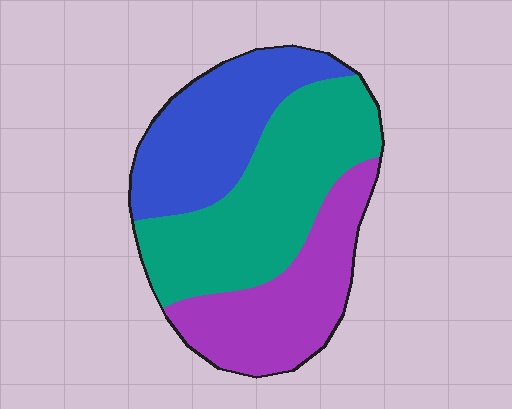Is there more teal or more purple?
Teal.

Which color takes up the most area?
Teal, at roughly 40%.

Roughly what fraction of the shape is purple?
Purple takes up between a sixth and a third of the shape.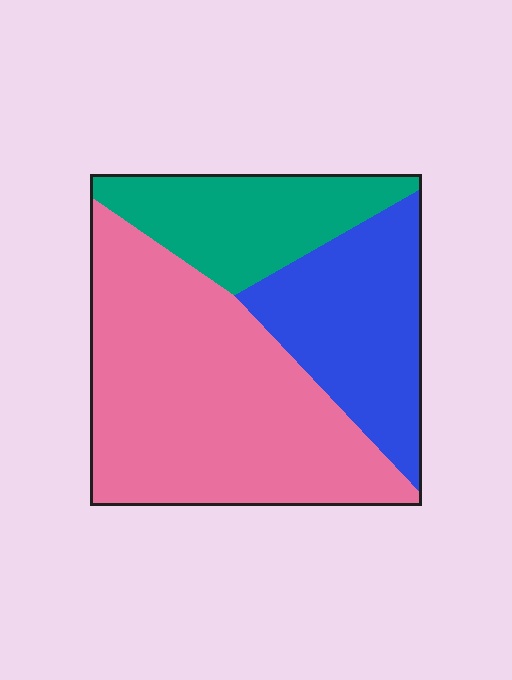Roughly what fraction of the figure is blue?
Blue covers around 25% of the figure.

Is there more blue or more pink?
Pink.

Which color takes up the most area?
Pink, at roughly 55%.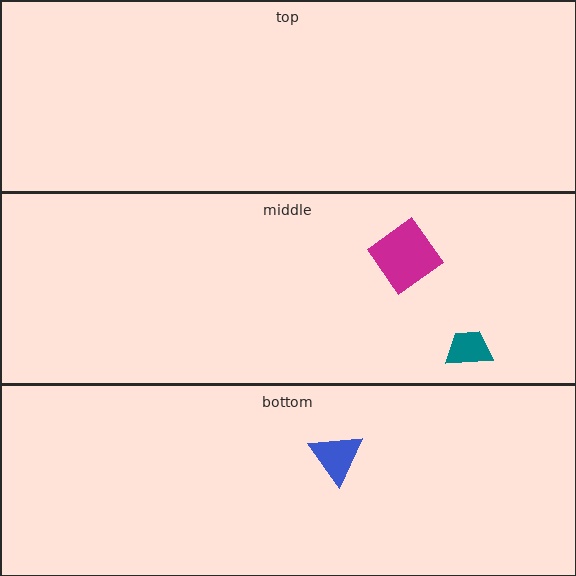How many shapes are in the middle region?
2.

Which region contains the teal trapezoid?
The middle region.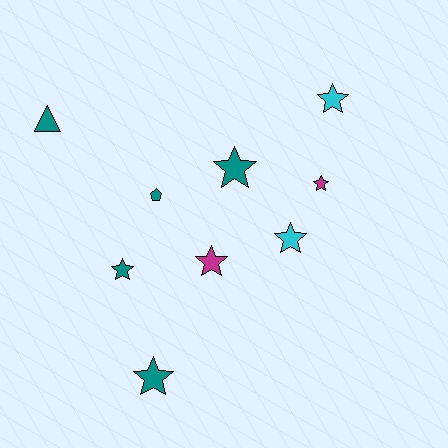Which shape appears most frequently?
Star, with 7 objects.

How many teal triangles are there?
There is 1 teal triangle.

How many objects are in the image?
There are 9 objects.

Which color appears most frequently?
Teal, with 5 objects.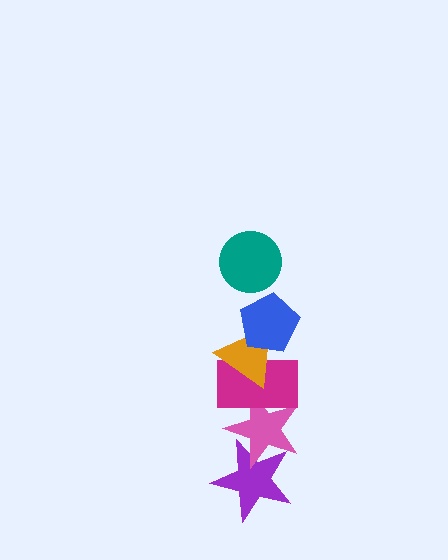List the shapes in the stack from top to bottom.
From top to bottom: the teal circle, the blue pentagon, the orange triangle, the magenta rectangle, the pink star, the purple star.